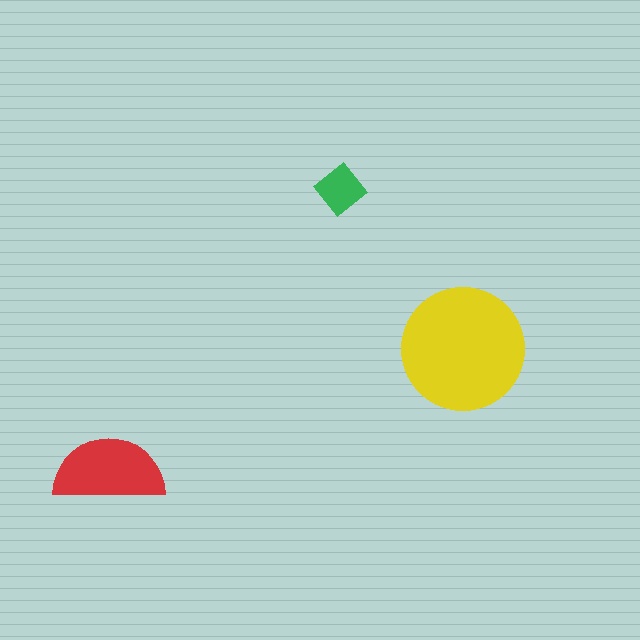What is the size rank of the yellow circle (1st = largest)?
1st.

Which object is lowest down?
The red semicircle is bottommost.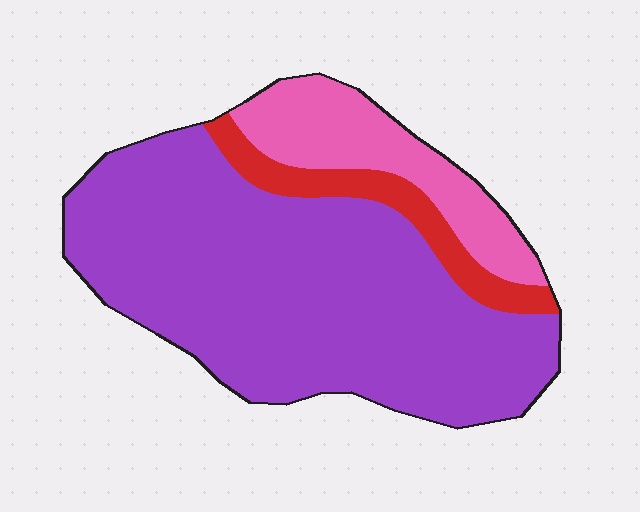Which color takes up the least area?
Red, at roughly 10%.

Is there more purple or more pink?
Purple.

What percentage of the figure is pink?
Pink covers roughly 20% of the figure.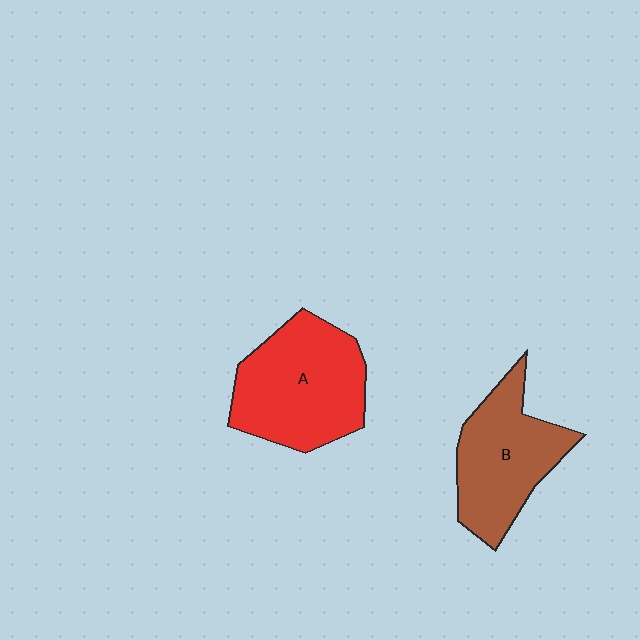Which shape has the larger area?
Shape A (red).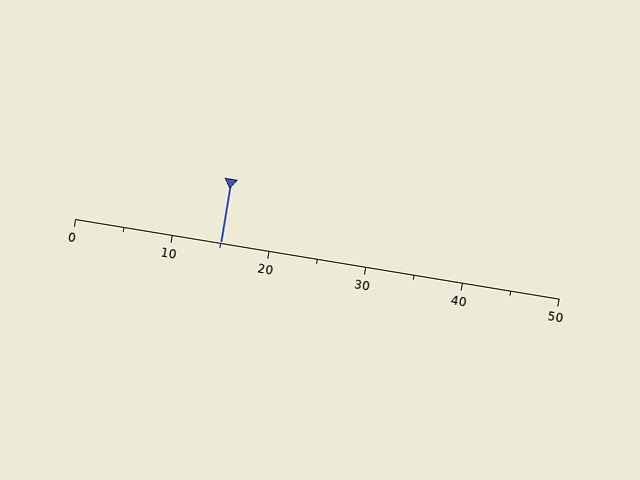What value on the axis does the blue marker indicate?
The marker indicates approximately 15.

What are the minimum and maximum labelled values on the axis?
The axis runs from 0 to 50.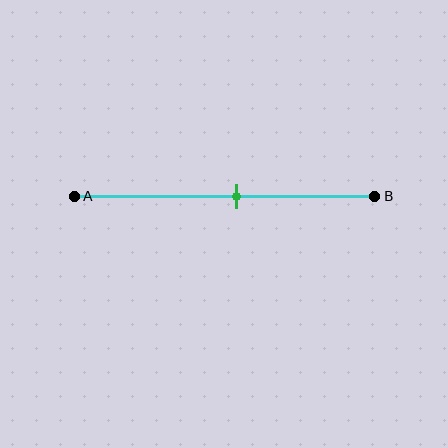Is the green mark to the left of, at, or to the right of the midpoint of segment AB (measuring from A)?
The green mark is to the right of the midpoint of segment AB.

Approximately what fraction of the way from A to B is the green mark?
The green mark is approximately 55% of the way from A to B.